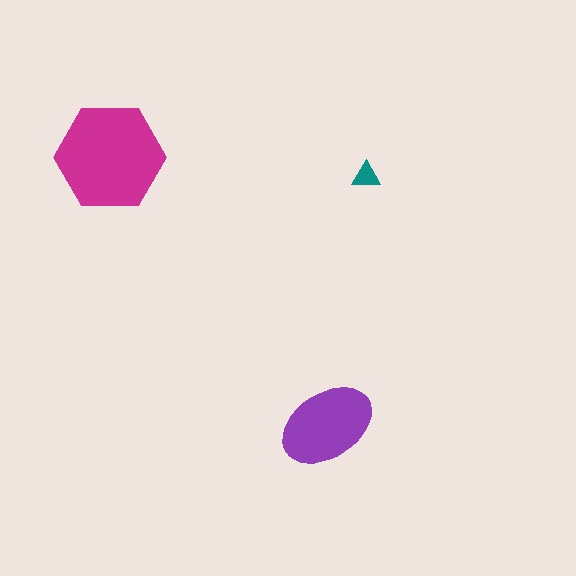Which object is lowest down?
The purple ellipse is bottommost.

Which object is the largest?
The magenta hexagon.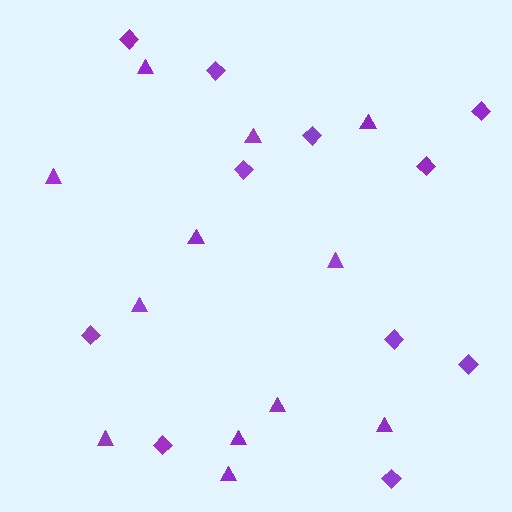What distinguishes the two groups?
There are 2 groups: one group of triangles (12) and one group of diamonds (11).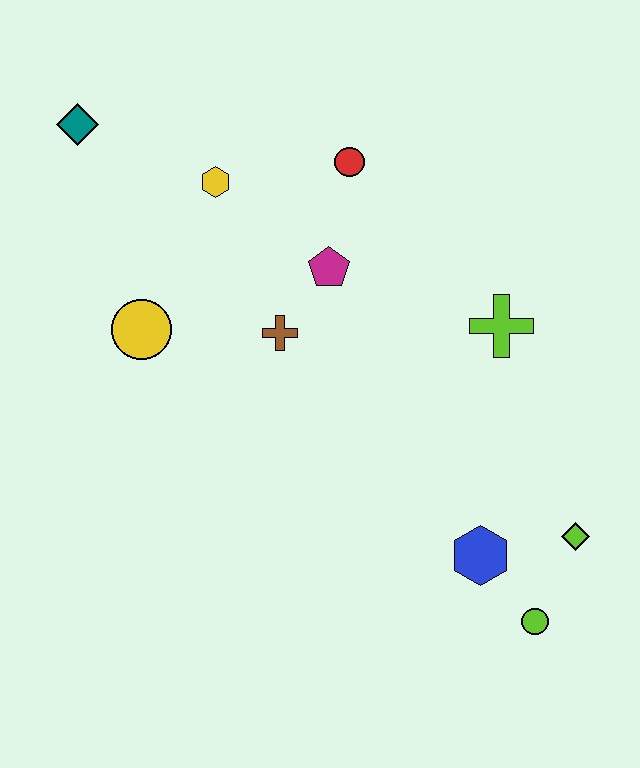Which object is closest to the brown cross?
The magenta pentagon is closest to the brown cross.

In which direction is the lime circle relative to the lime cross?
The lime circle is below the lime cross.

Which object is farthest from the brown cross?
The lime circle is farthest from the brown cross.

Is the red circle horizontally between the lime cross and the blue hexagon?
No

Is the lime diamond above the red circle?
No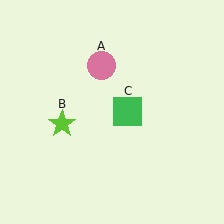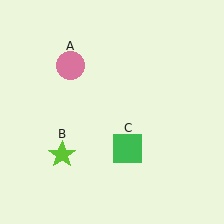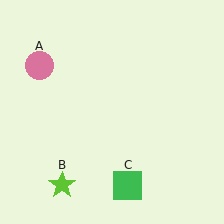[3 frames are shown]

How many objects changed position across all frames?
3 objects changed position: pink circle (object A), lime star (object B), green square (object C).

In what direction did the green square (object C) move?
The green square (object C) moved down.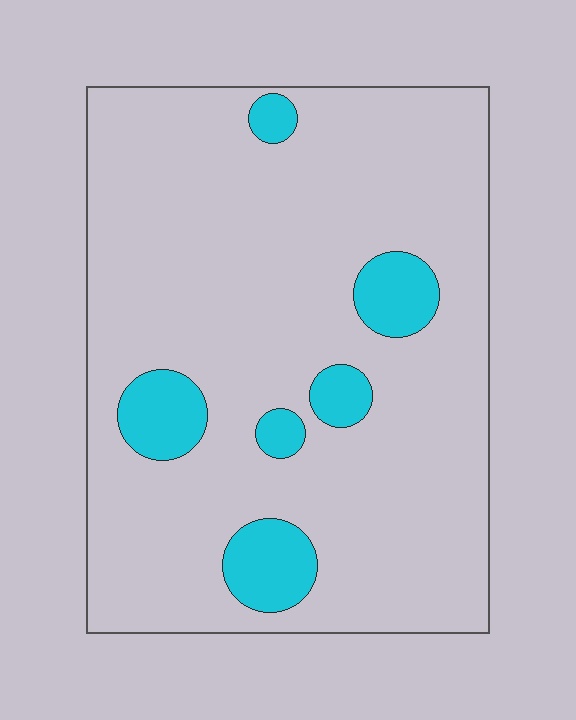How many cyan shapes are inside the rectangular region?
6.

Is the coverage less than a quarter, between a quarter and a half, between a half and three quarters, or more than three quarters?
Less than a quarter.